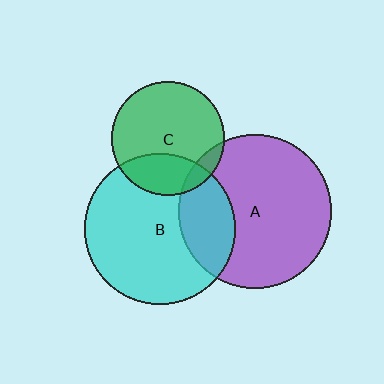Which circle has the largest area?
Circle A (purple).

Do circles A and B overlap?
Yes.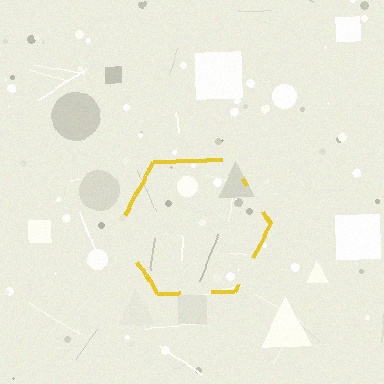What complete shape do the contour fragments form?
The contour fragments form a hexagon.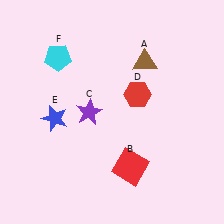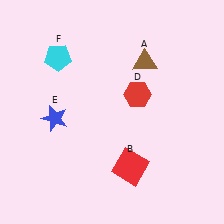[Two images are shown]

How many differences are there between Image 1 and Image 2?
There is 1 difference between the two images.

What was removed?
The purple star (C) was removed in Image 2.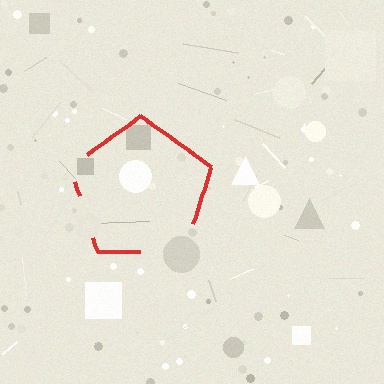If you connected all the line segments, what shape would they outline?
They would outline a pentagon.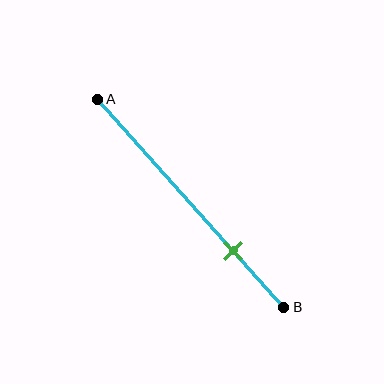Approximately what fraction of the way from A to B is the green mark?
The green mark is approximately 75% of the way from A to B.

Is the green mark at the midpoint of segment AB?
No, the mark is at about 75% from A, not at the 50% midpoint.